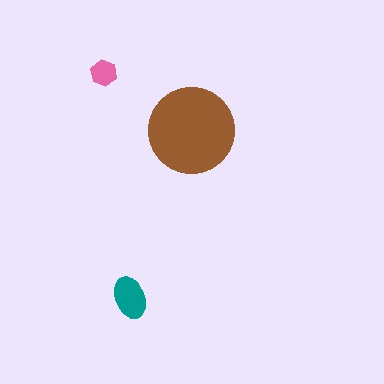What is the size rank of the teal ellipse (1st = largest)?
2nd.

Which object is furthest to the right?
The brown circle is rightmost.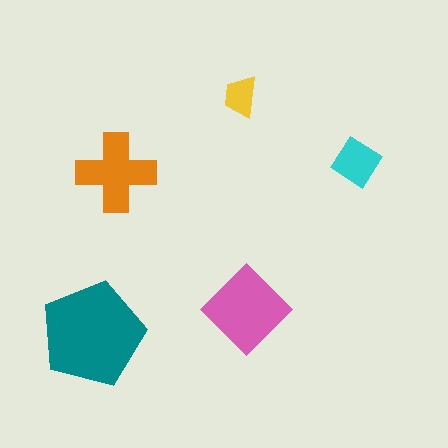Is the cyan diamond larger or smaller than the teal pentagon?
Smaller.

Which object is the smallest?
The yellow trapezoid.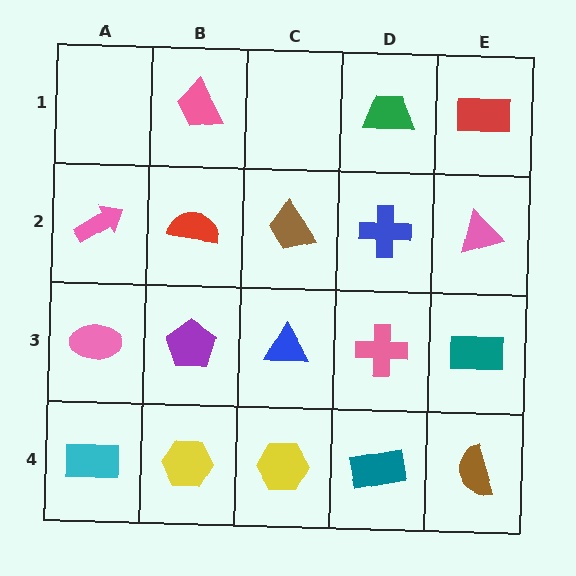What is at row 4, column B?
A yellow hexagon.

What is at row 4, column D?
A teal rectangle.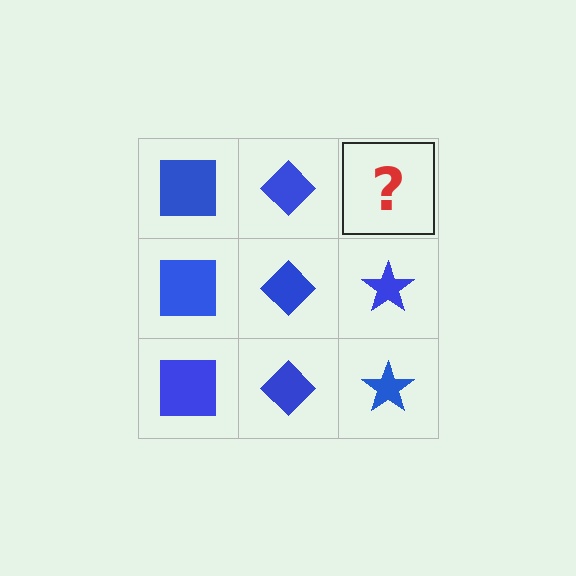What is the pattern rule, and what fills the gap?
The rule is that each column has a consistent shape. The gap should be filled with a blue star.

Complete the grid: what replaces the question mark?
The question mark should be replaced with a blue star.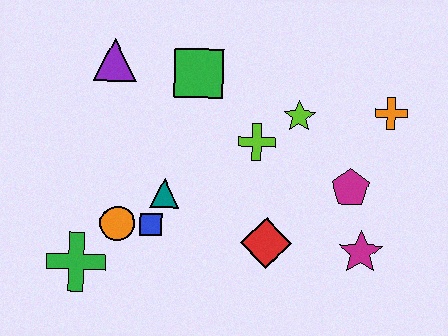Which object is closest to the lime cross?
The lime star is closest to the lime cross.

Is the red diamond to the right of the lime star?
No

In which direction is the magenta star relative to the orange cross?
The magenta star is below the orange cross.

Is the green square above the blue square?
Yes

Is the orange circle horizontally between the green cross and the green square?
Yes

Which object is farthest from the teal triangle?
The orange cross is farthest from the teal triangle.